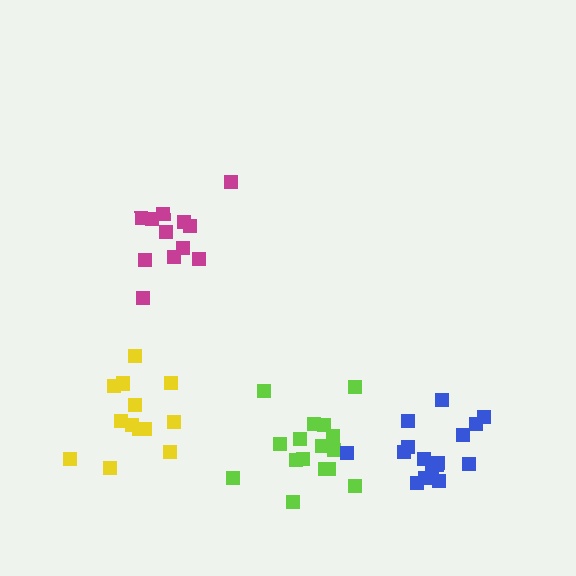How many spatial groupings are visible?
There are 4 spatial groupings.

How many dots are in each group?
Group 1: 13 dots, Group 2: 12 dots, Group 3: 16 dots, Group 4: 16 dots (57 total).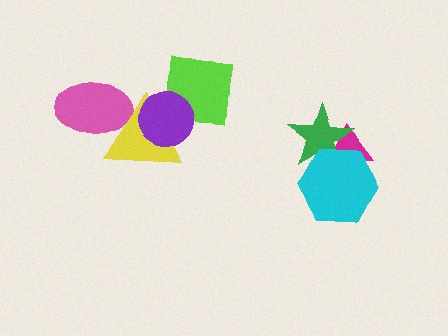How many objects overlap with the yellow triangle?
2 objects overlap with the yellow triangle.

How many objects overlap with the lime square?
1 object overlaps with the lime square.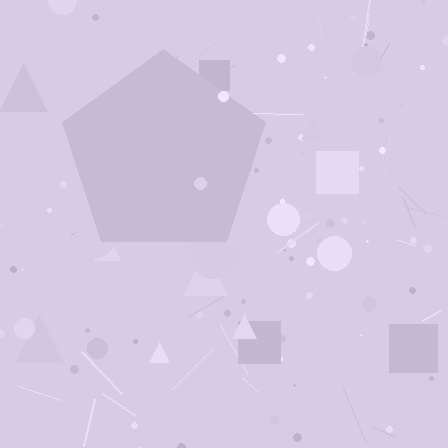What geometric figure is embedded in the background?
A pentagon is embedded in the background.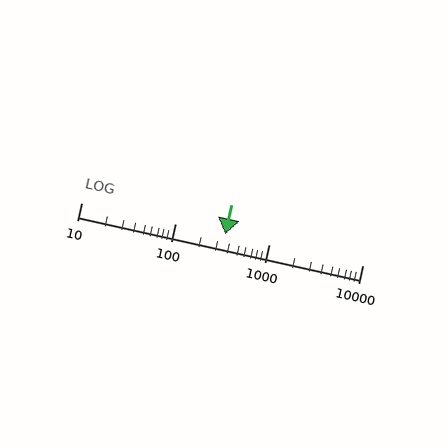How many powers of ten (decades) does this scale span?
The scale spans 3 decades, from 10 to 10000.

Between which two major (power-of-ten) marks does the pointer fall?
The pointer is between 100 and 1000.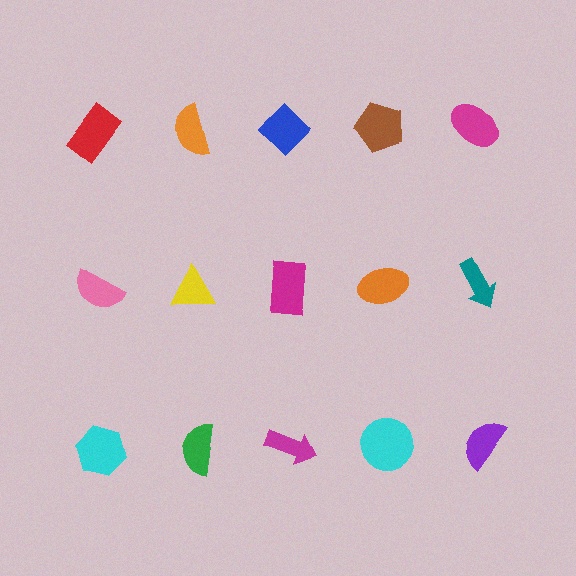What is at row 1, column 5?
A magenta ellipse.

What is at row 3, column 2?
A green semicircle.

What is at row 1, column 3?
A blue diamond.